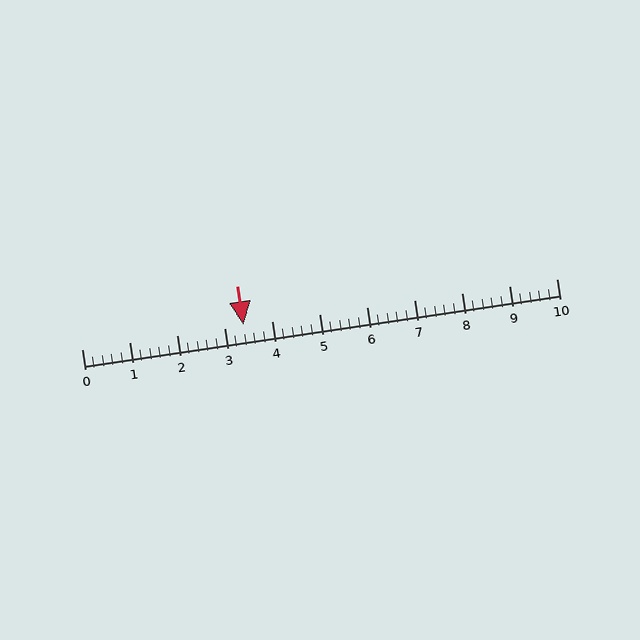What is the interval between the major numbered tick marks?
The major tick marks are spaced 1 units apart.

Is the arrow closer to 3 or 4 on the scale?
The arrow is closer to 3.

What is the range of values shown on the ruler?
The ruler shows values from 0 to 10.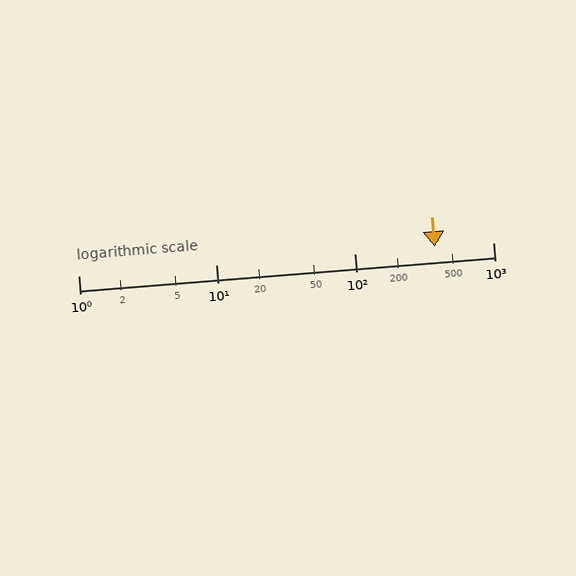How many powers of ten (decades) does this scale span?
The scale spans 3 decades, from 1 to 1000.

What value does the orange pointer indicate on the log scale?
The pointer indicates approximately 380.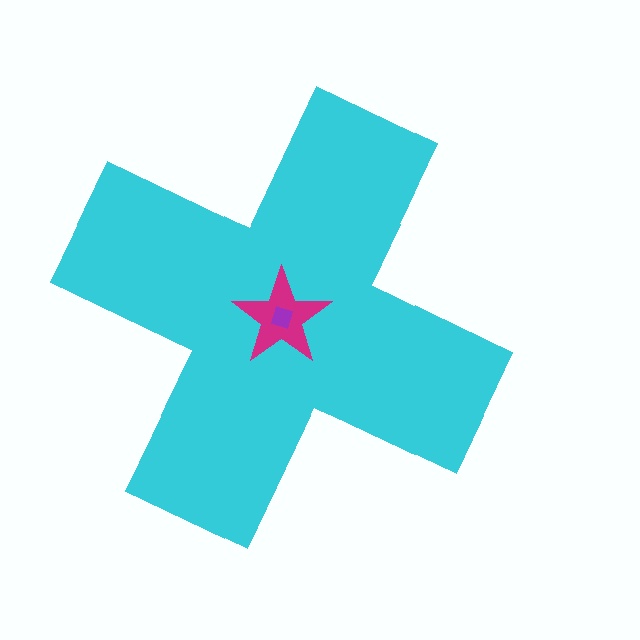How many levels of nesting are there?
3.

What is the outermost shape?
The cyan cross.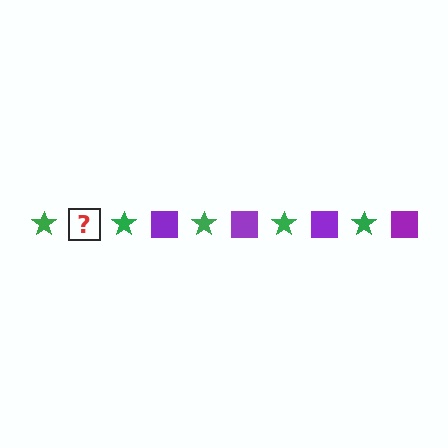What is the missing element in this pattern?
The missing element is a purple square.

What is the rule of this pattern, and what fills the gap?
The rule is that the pattern alternates between green star and purple square. The gap should be filled with a purple square.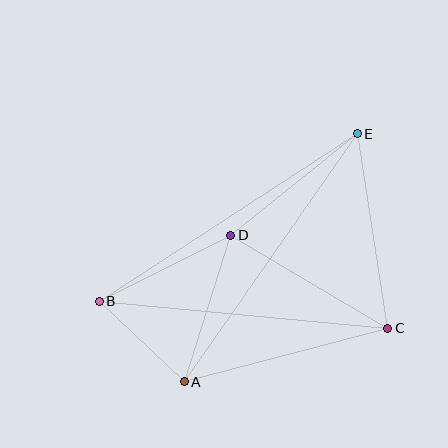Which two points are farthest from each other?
Points B and E are farthest from each other.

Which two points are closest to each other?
Points A and B are closest to each other.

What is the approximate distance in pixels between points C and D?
The distance between C and D is approximately 182 pixels.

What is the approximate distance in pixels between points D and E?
The distance between D and E is approximately 162 pixels.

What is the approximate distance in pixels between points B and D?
The distance between B and D is approximately 147 pixels.